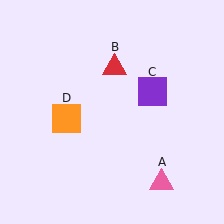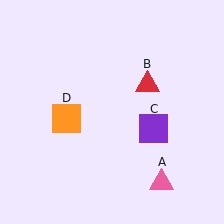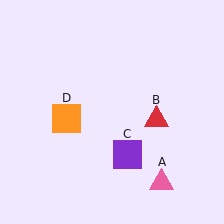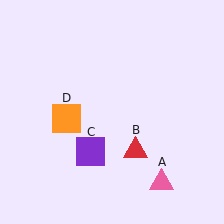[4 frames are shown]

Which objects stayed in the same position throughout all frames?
Pink triangle (object A) and orange square (object D) remained stationary.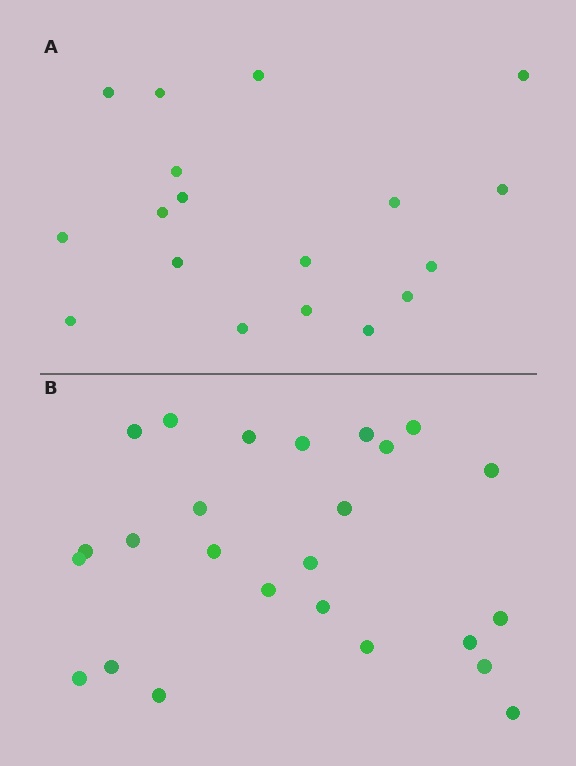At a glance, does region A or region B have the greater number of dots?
Region B (the bottom region) has more dots.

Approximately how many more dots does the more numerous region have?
Region B has roughly 8 or so more dots than region A.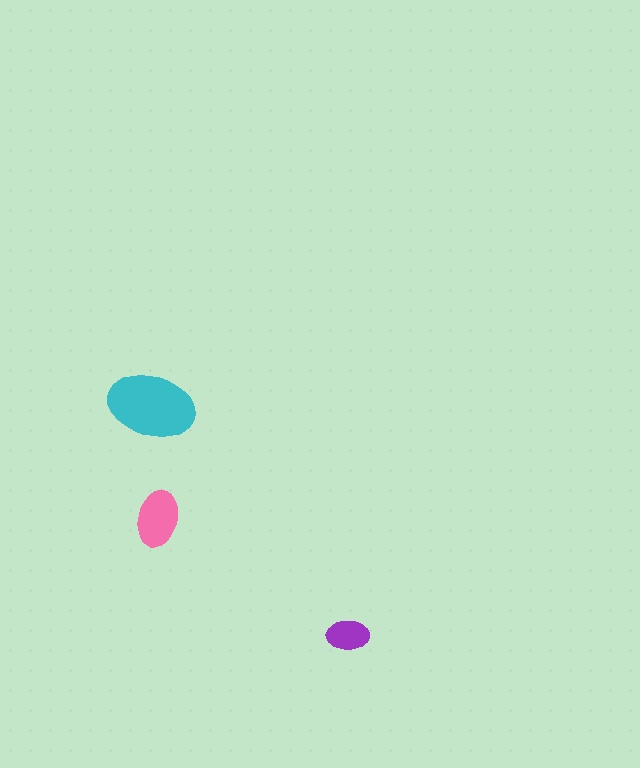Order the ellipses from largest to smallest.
the cyan one, the pink one, the purple one.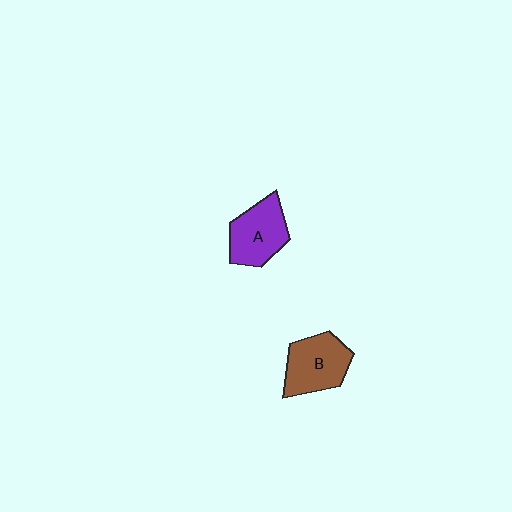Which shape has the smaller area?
Shape A (purple).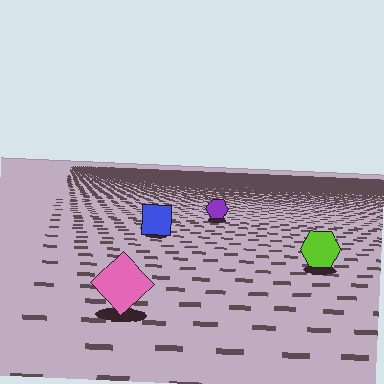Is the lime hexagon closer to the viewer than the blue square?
Yes. The lime hexagon is closer — you can tell from the texture gradient: the ground texture is coarser near it.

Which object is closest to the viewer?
The pink diamond is closest. The texture marks near it are larger and more spread out.